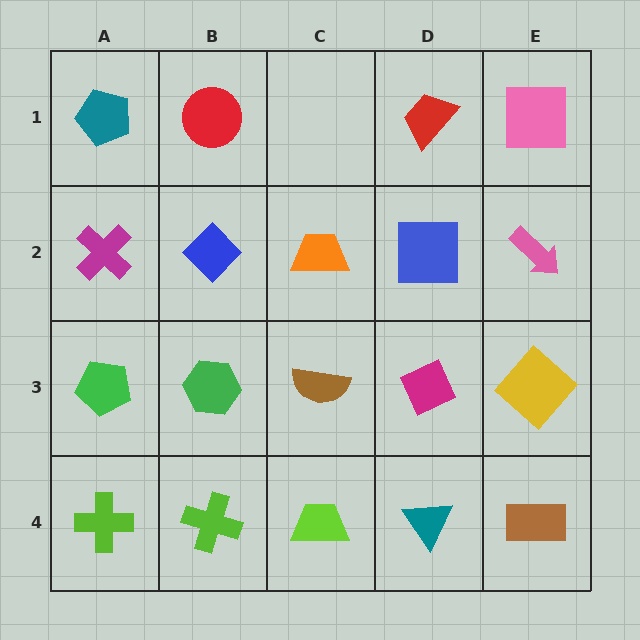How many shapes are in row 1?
4 shapes.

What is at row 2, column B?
A blue diamond.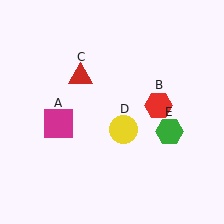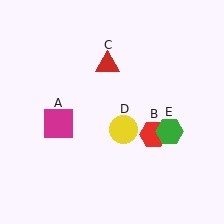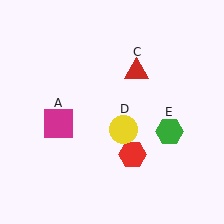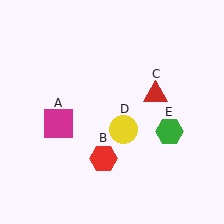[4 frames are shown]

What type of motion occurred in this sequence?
The red hexagon (object B), red triangle (object C) rotated clockwise around the center of the scene.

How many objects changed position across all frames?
2 objects changed position: red hexagon (object B), red triangle (object C).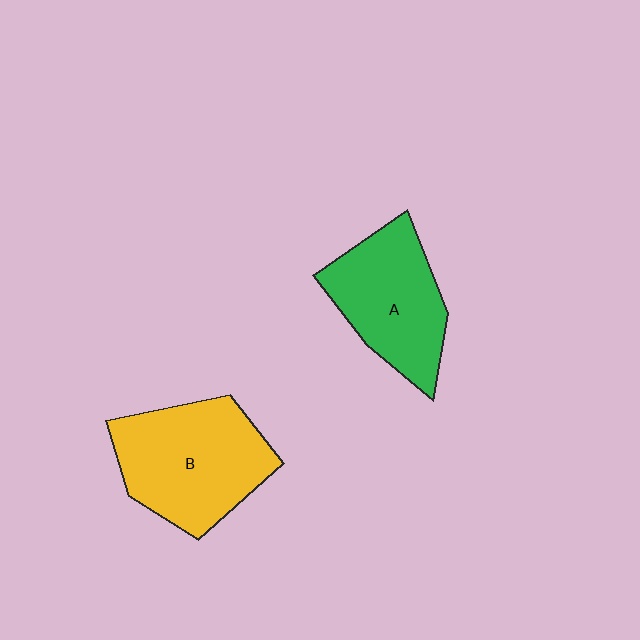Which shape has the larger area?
Shape B (yellow).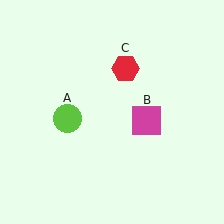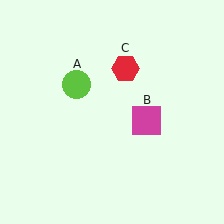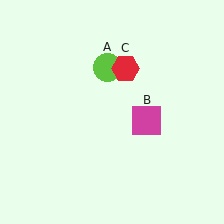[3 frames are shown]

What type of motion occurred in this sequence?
The lime circle (object A) rotated clockwise around the center of the scene.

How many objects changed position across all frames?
1 object changed position: lime circle (object A).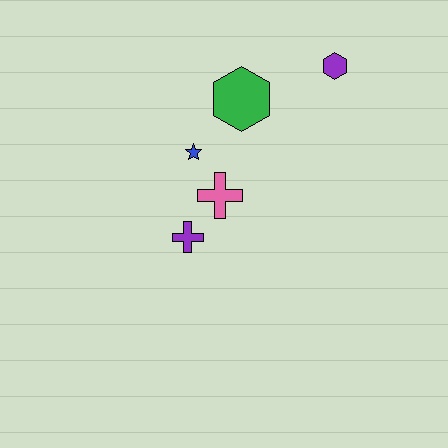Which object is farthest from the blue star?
The purple hexagon is farthest from the blue star.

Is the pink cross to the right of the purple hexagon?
No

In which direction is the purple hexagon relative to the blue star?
The purple hexagon is to the right of the blue star.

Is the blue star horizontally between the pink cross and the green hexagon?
No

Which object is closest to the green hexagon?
The blue star is closest to the green hexagon.